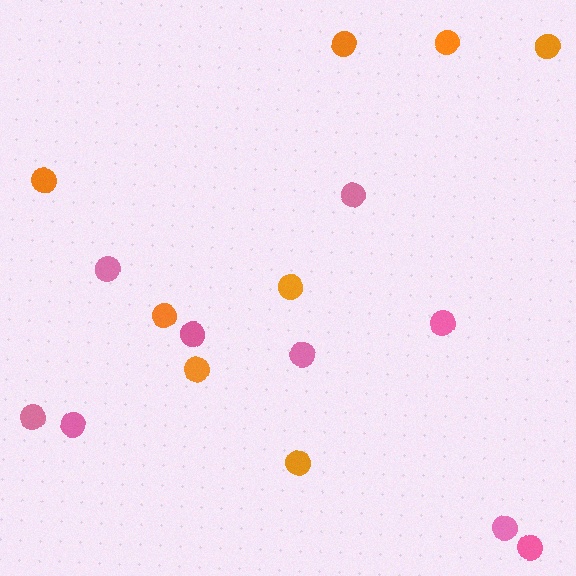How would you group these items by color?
There are 2 groups: one group of pink circles (9) and one group of orange circles (8).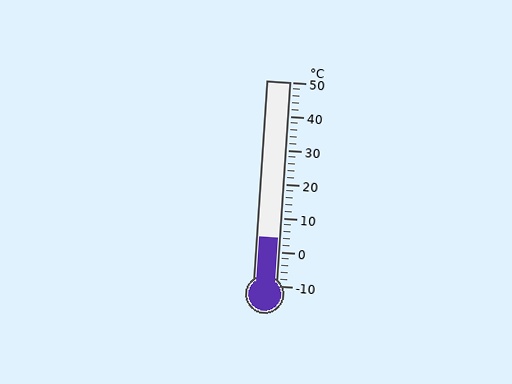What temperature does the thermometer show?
The thermometer shows approximately 4°C.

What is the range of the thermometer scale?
The thermometer scale ranges from -10°C to 50°C.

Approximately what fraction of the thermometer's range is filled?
The thermometer is filled to approximately 25% of its range.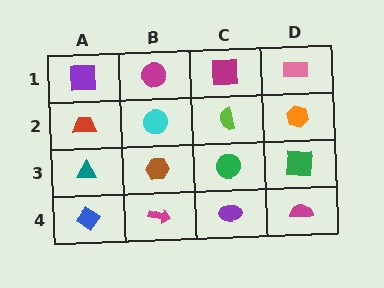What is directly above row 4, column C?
A green circle.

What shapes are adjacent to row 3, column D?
An orange hexagon (row 2, column D), a magenta semicircle (row 4, column D), a green circle (row 3, column C).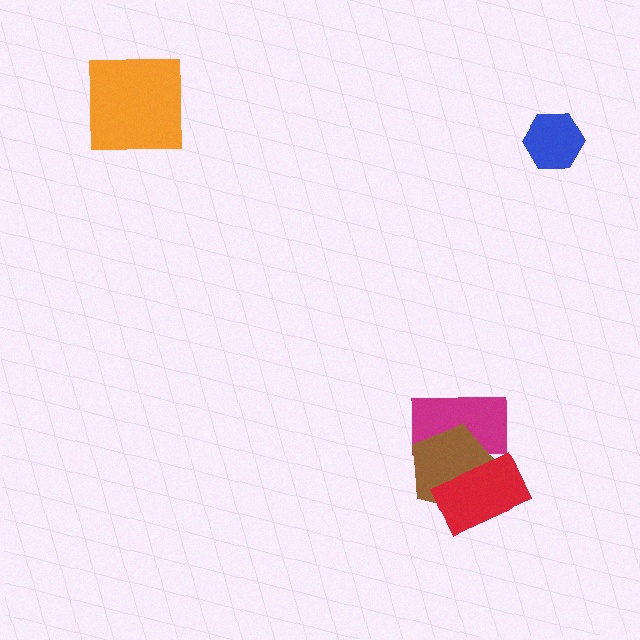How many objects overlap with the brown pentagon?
2 objects overlap with the brown pentagon.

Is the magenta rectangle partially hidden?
Yes, it is partially covered by another shape.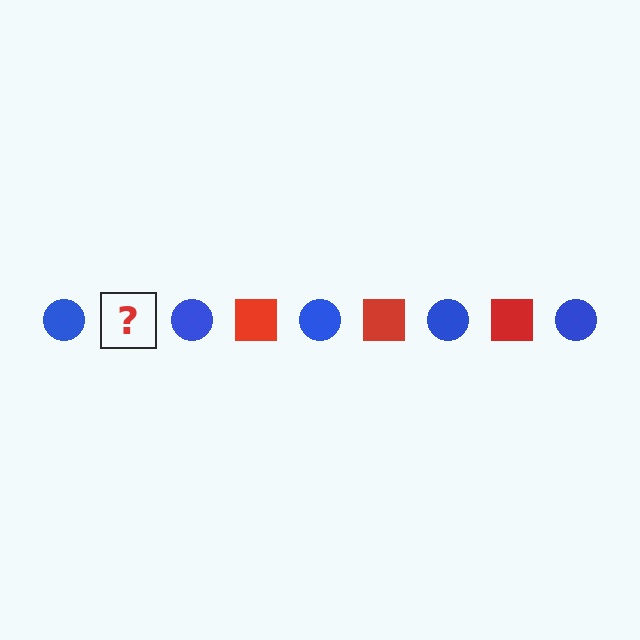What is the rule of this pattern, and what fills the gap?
The rule is that the pattern alternates between blue circle and red square. The gap should be filled with a red square.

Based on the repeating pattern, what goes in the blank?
The blank should be a red square.